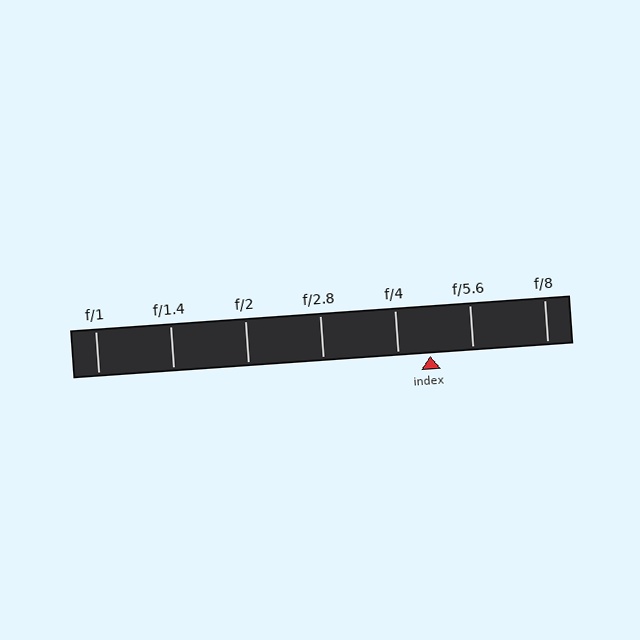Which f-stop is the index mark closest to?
The index mark is closest to f/4.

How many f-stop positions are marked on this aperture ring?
There are 7 f-stop positions marked.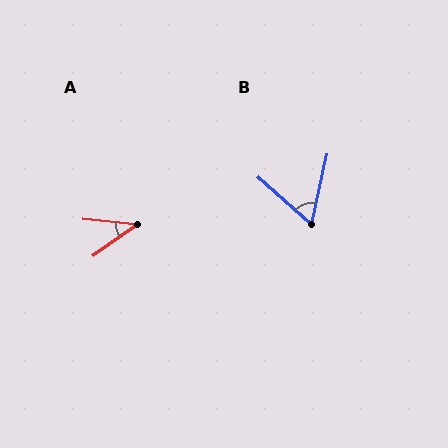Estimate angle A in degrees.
Approximately 41 degrees.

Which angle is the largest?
B, at approximately 61 degrees.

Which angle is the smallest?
A, at approximately 41 degrees.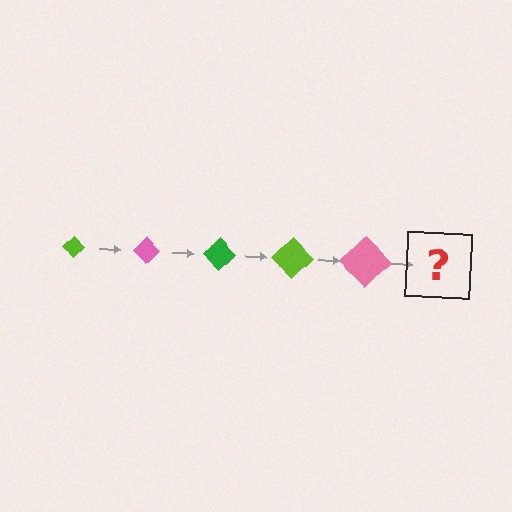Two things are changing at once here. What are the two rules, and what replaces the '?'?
The two rules are that the diamond grows larger each step and the color cycles through lime, pink, and green. The '?' should be a green diamond, larger than the previous one.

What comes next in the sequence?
The next element should be a green diamond, larger than the previous one.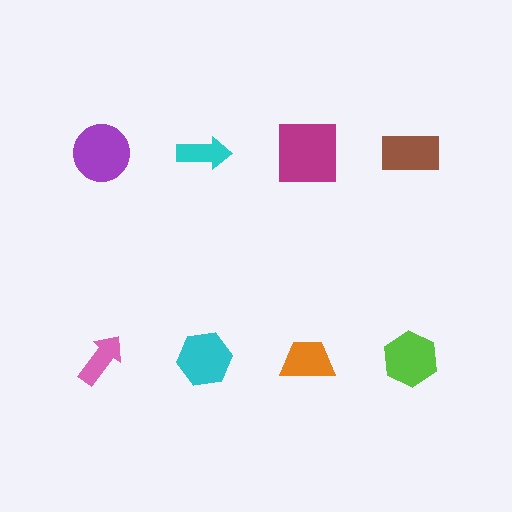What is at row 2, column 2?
A cyan hexagon.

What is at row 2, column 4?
A lime hexagon.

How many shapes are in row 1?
4 shapes.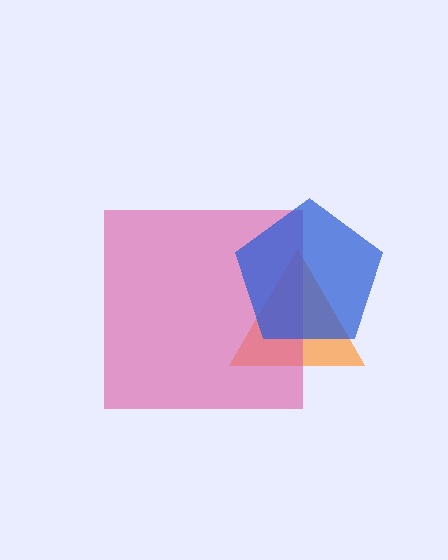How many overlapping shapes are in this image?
There are 3 overlapping shapes in the image.